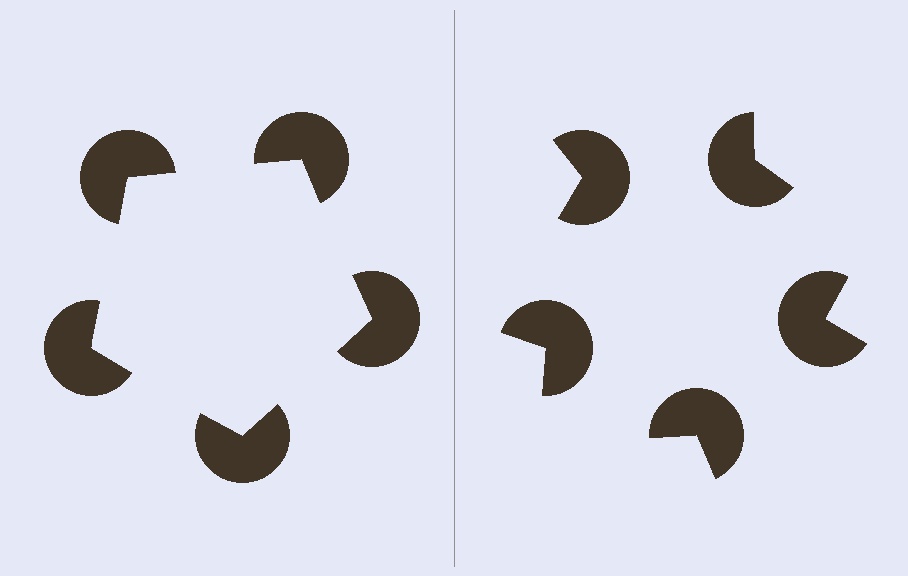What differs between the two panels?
The pac-man discs are positioned identically on both sides; only the wedge orientations differ. On the left they align to a pentagon; on the right they are misaligned.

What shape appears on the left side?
An illusory pentagon.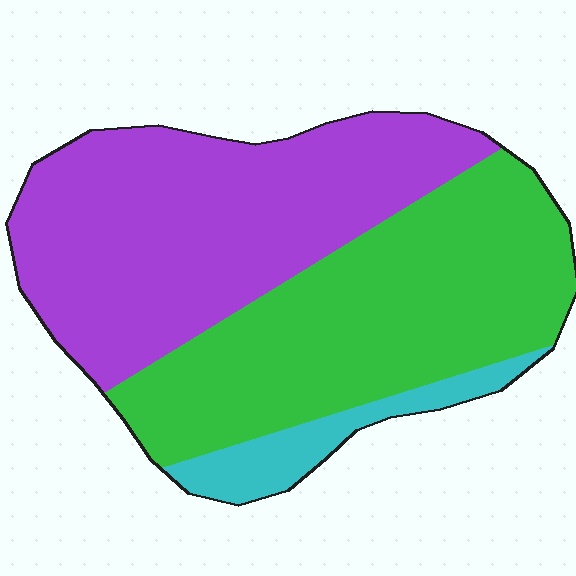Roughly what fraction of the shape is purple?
Purple covers roughly 45% of the shape.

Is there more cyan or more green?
Green.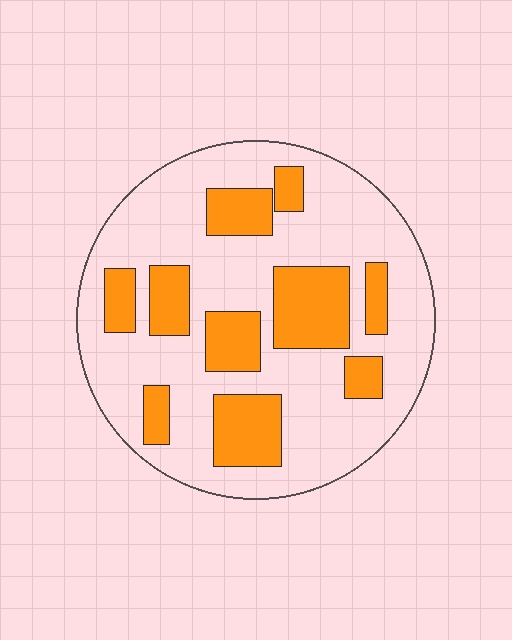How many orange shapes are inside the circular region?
10.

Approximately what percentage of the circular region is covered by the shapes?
Approximately 30%.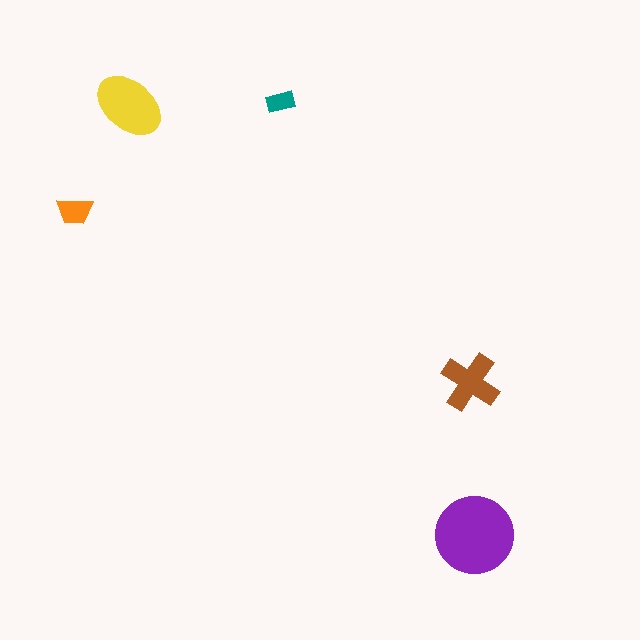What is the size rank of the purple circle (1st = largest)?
1st.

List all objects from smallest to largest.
The teal rectangle, the orange trapezoid, the brown cross, the yellow ellipse, the purple circle.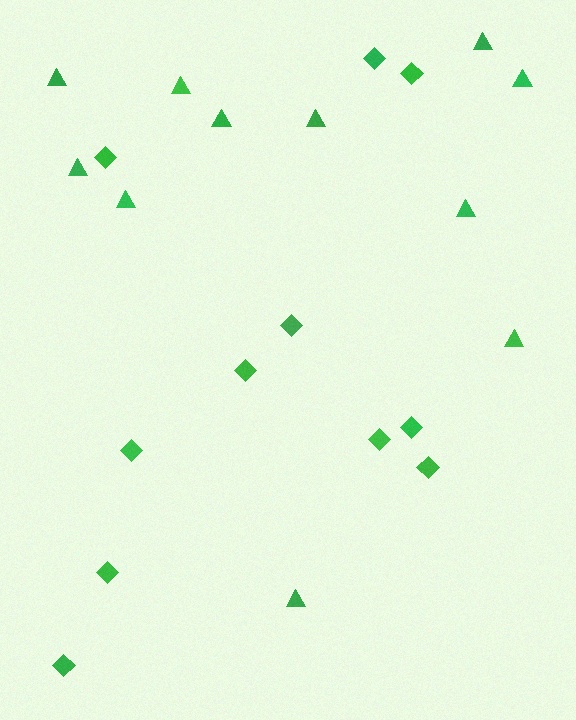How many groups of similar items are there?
There are 2 groups: one group of diamonds (11) and one group of triangles (11).